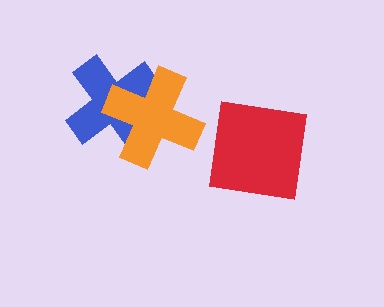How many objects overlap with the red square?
0 objects overlap with the red square.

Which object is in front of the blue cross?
The orange cross is in front of the blue cross.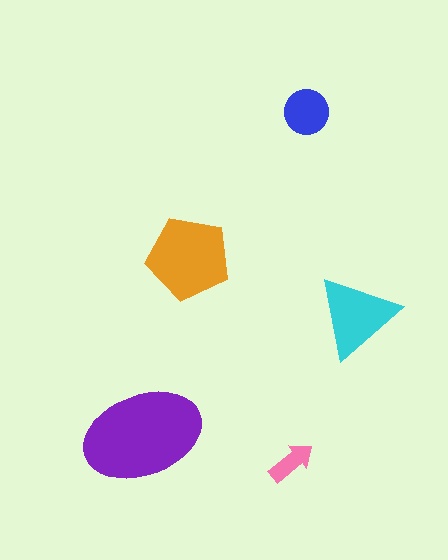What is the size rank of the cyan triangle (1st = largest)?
3rd.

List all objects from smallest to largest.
The pink arrow, the blue circle, the cyan triangle, the orange pentagon, the purple ellipse.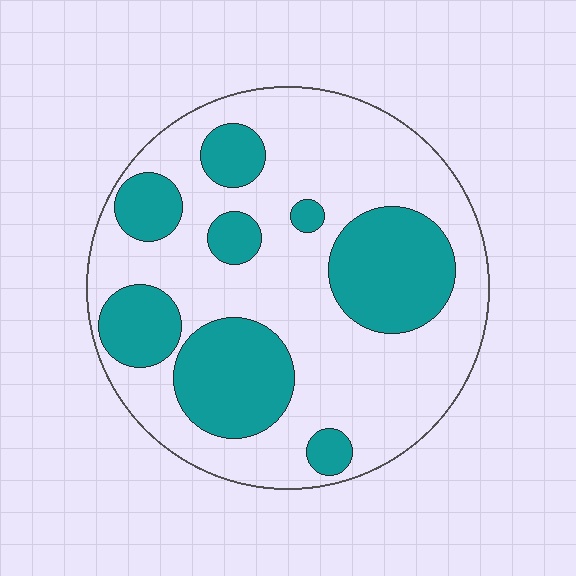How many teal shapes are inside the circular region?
8.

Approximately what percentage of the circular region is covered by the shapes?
Approximately 35%.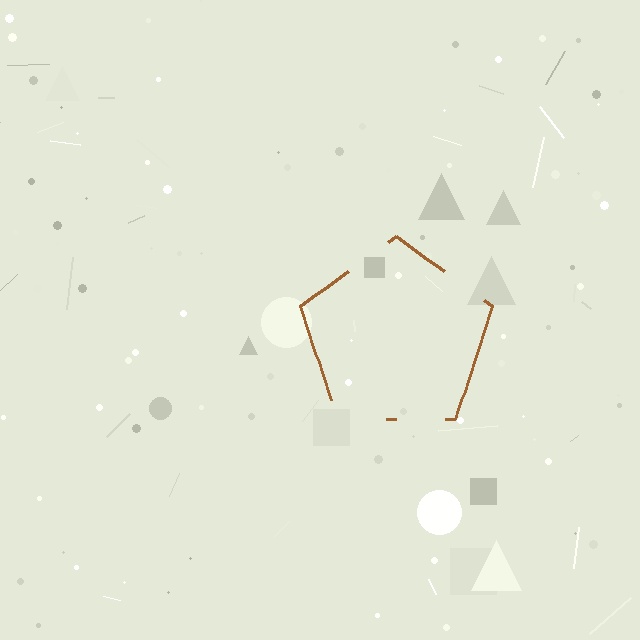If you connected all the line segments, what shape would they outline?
They would outline a pentagon.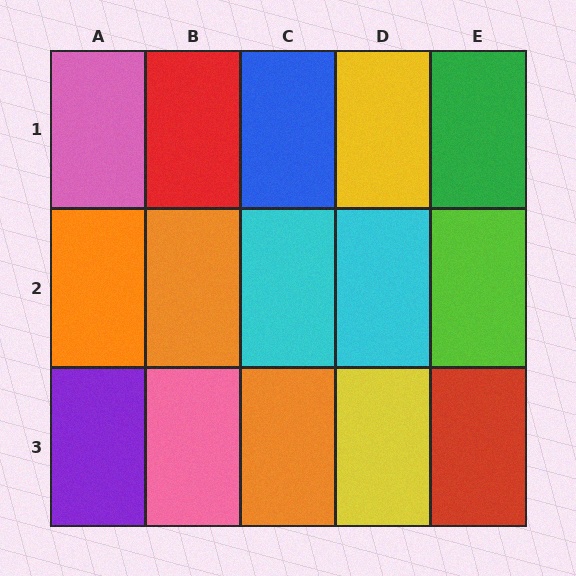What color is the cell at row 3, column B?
Pink.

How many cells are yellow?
2 cells are yellow.